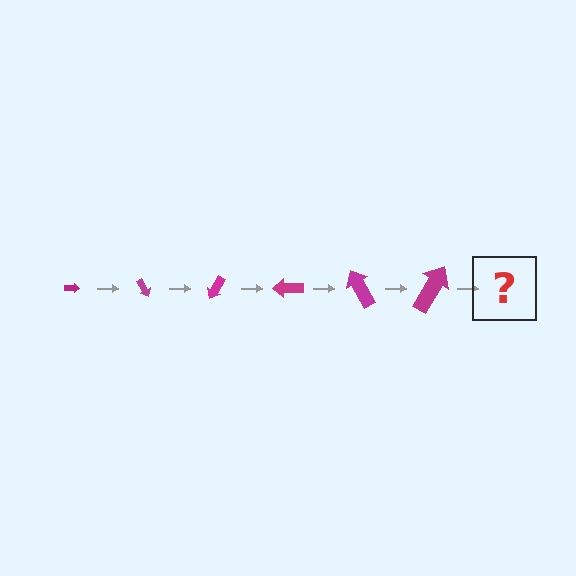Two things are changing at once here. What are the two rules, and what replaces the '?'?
The two rules are that the arrow grows larger each step and it rotates 60 degrees each step. The '?' should be an arrow, larger than the previous one and rotated 360 degrees from the start.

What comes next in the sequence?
The next element should be an arrow, larger than the previous one and rotated 360 degrees from the start.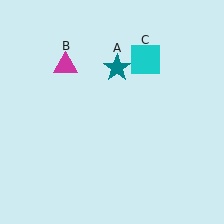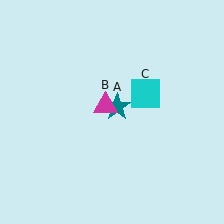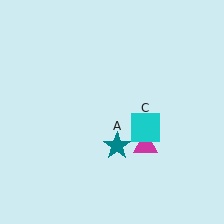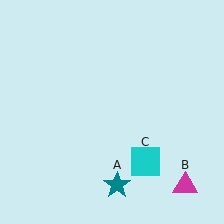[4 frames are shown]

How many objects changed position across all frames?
3 objects changed position: teal star (object A), magenta triangle (object B), cyan square (object C).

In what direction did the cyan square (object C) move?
The cyan square (object C) moved down.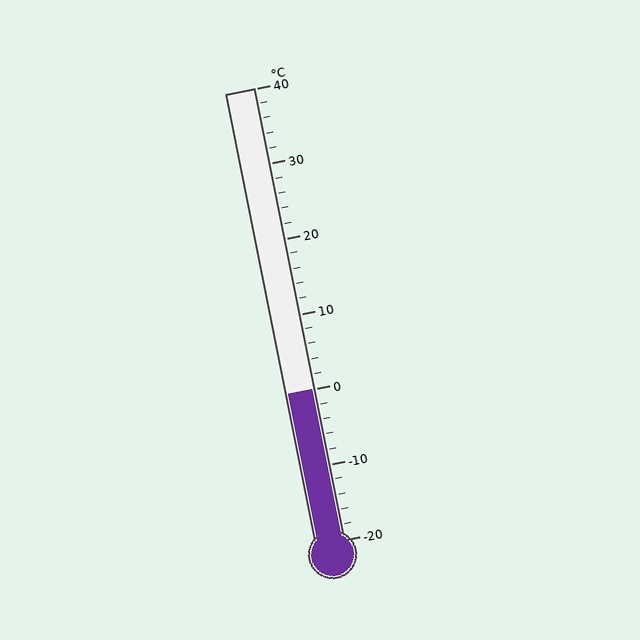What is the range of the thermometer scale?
The thermometer scale ranges from -20°C to 40°C.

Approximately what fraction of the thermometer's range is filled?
The thermometer is filled to approximately 35% of its range.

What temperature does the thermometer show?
The thermometer shows approximately 0°C.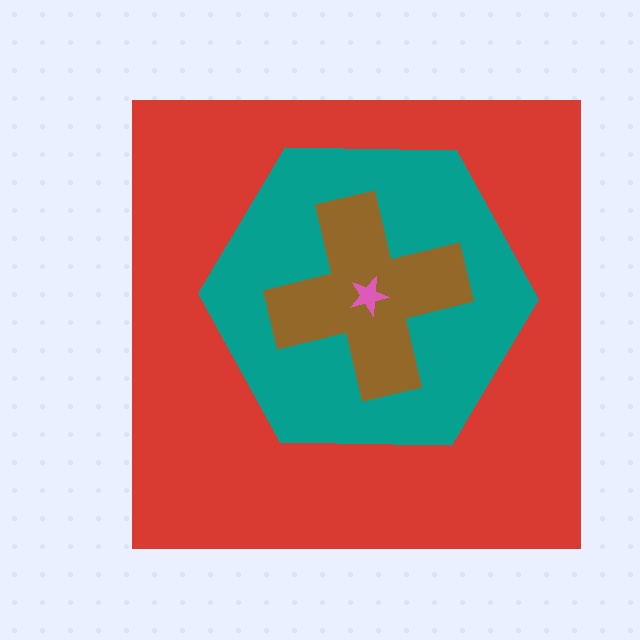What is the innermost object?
The pink star.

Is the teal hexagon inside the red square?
Yes.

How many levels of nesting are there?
4.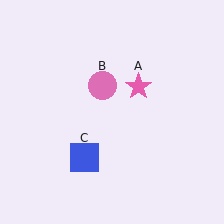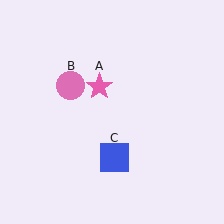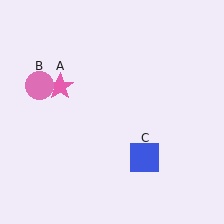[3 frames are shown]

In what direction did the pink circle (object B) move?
The pink circle (object B) moved left.